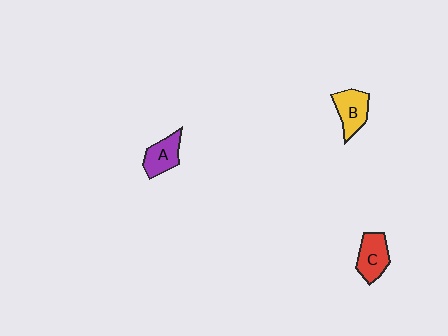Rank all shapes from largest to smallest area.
From largest to smallest: C (red), B (yellow), A (purple).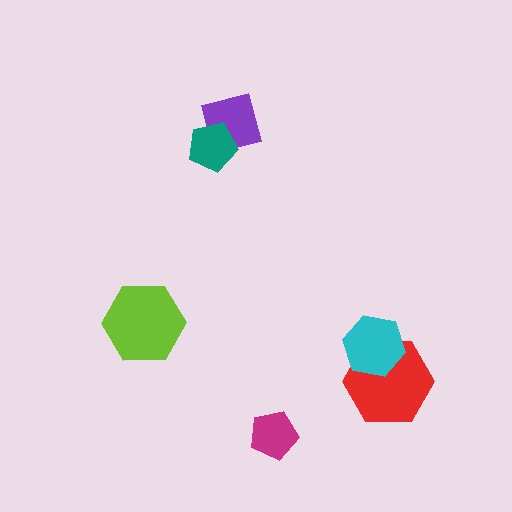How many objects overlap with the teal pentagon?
1 object overlaps with the teal pentagon.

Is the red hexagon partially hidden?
Yes, it is partially covered by another shape.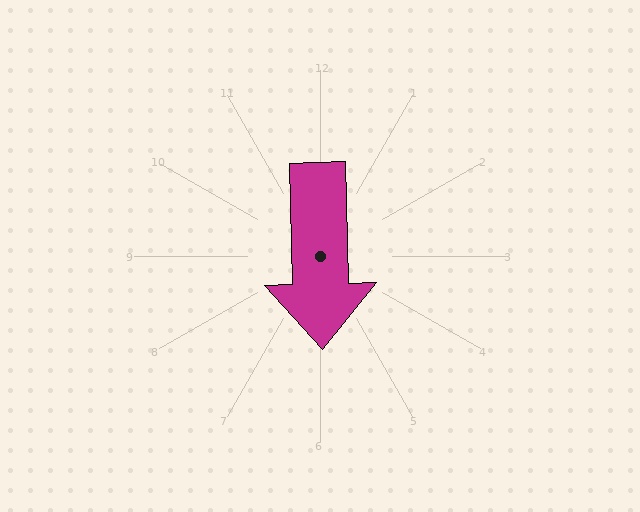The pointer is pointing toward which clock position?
Roughly 6 o'clock.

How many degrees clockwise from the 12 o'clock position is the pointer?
Approximately 179 degrees.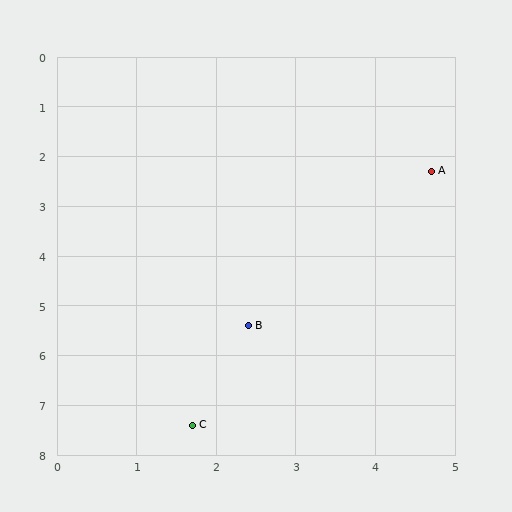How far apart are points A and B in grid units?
Points A and B are about 3.9 grid units apart.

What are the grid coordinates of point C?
Point C is at approximately (1.7, 7.4).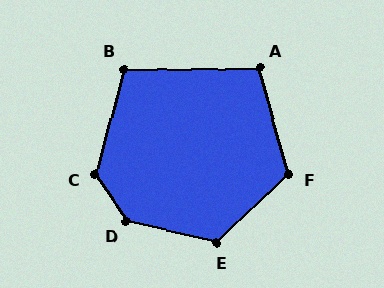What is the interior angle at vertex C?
Approximately 132 degrees (obtuse).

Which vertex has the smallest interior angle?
A, at approximately 105 degrees.